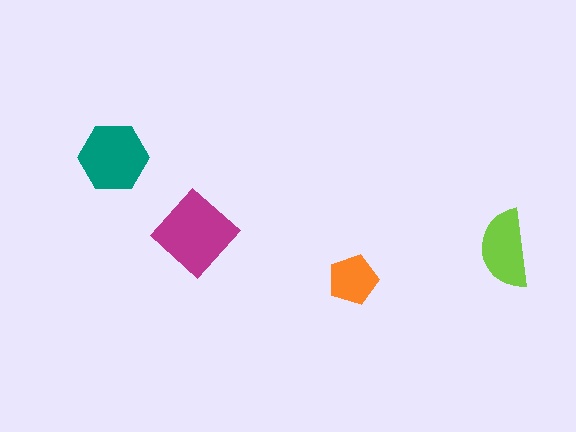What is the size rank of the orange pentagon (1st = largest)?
4th.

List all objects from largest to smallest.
The magenta diamond, the teal hexagon, the lime semicircle, the orange pentagon.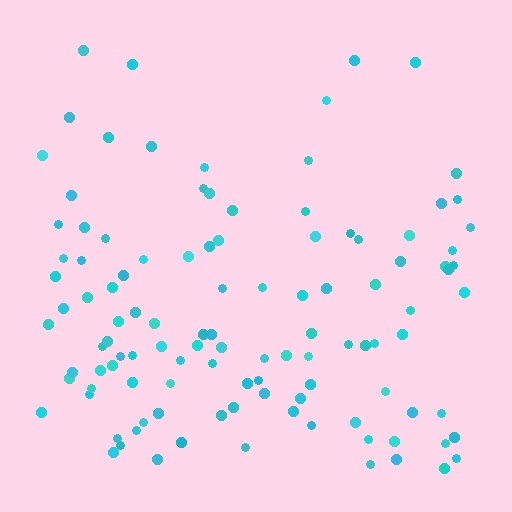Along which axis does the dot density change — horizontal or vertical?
Vertical.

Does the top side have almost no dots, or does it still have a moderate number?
Still a moderate number, just noticeably fewer than the bottom.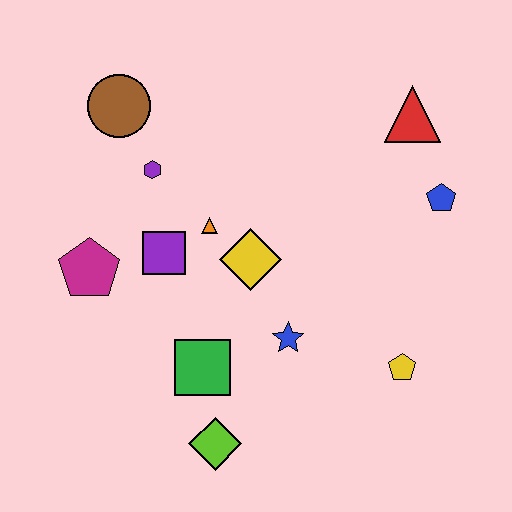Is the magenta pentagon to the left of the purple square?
Yes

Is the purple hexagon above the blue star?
Yes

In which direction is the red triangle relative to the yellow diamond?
The red triangle is to the right of the yellow diamond.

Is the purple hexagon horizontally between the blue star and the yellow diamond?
No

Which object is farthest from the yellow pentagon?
The brown circle is farthest from the yellow pentagon.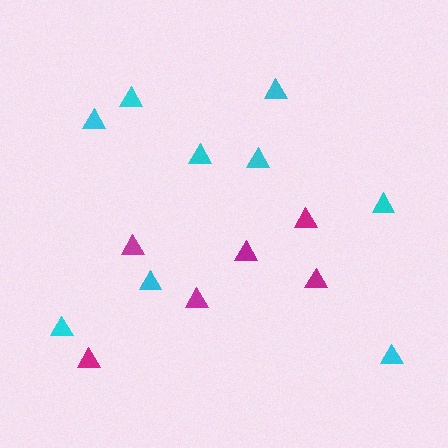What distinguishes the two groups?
There are 2 groups: one group of magenta triangles (6) and one group of cyan triangles (9).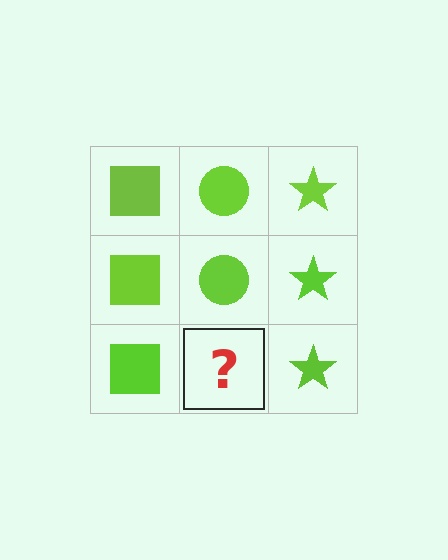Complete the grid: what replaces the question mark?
The question mark should be replaced with a lime circle.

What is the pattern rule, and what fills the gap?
The rule is that each column has a consistent shape. The gap should be filled with a lime circle.